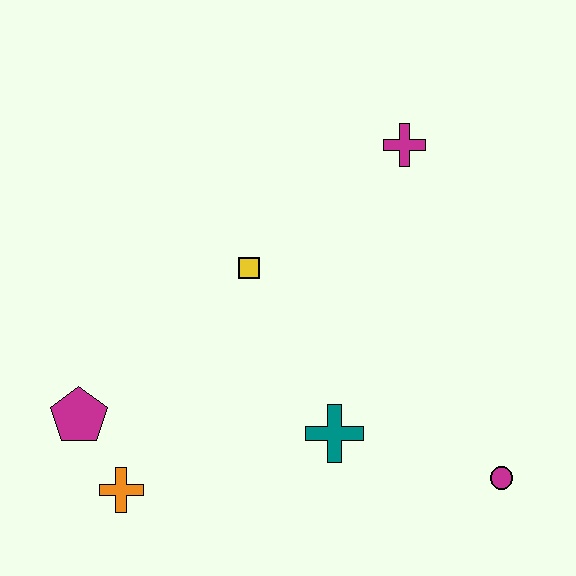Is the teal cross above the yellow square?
No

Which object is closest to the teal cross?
The magenta circle is closest to the teal cross.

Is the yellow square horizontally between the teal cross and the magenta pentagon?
Yes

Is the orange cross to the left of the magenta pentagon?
No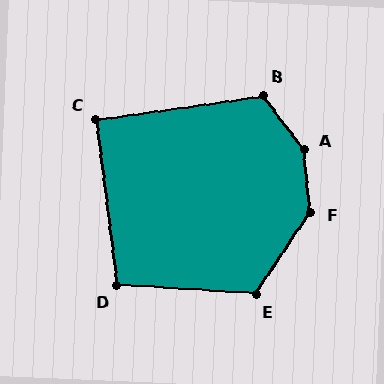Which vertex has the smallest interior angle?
C, at approximately 91 degrees.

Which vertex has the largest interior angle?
A, at approximately 148 degrees.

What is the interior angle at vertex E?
Approximately 120 degrees (obtuse).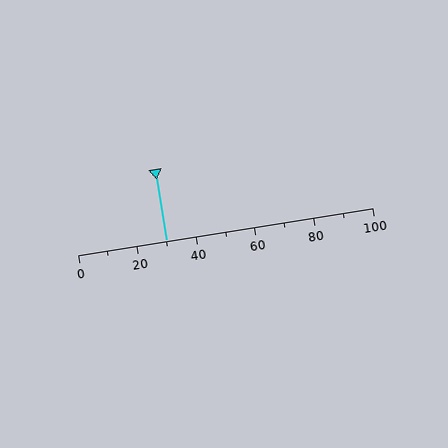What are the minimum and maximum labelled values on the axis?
The axis runs from 0 to 100.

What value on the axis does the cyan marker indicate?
The marker indicates approximately 30.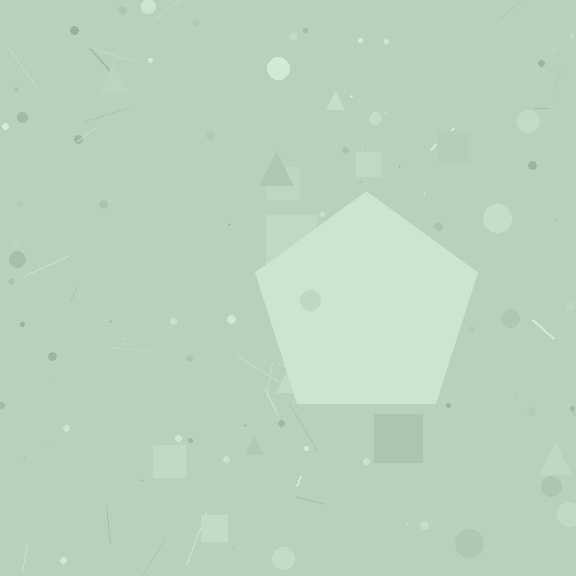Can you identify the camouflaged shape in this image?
The camouflaged shape is a pentagon.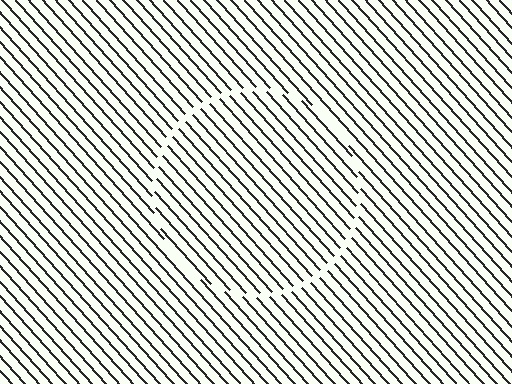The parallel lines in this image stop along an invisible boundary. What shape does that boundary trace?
An illusory circle. The interior of the shape contains the same grating, shifted by half a period — the contour is defined by the phase discontinuity where line-ends from the inner and outer gratings abut.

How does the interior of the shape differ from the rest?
The interior of the shape contains the same grating, shifted by half a period — the contour is defined by the phase discontinuity where line-ends from the inner and outer gratings abut.